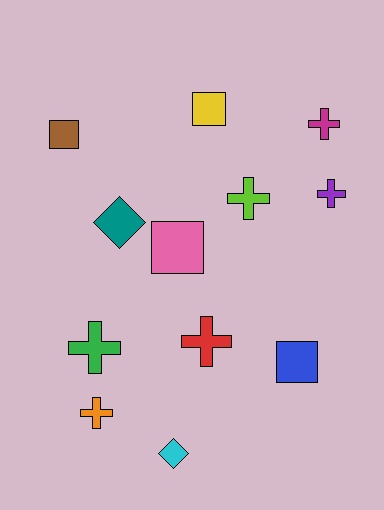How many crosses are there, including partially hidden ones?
There are 6 crosses.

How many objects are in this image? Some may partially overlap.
There are 12 objects.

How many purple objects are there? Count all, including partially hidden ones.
There is 1 purple object.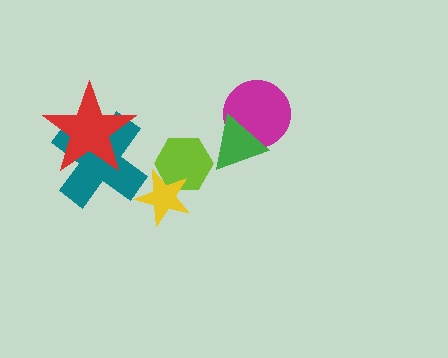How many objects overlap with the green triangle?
1 object overlaps with the green triangle.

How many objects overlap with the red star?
1 object overlaps with the red star.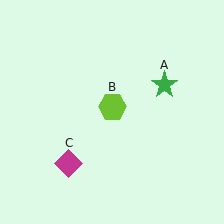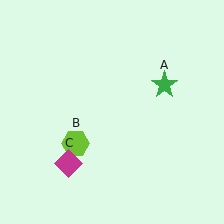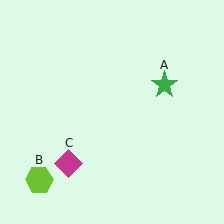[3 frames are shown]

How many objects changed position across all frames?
1 object changed position: lime hexagon (object B).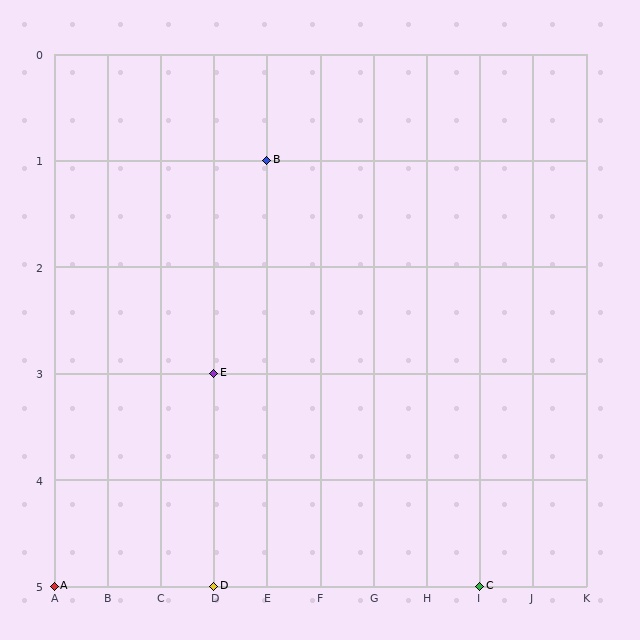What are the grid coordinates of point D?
Point D is at grid coordinates (D, 5).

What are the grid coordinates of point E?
Point E is at grid coordinates (D, 3).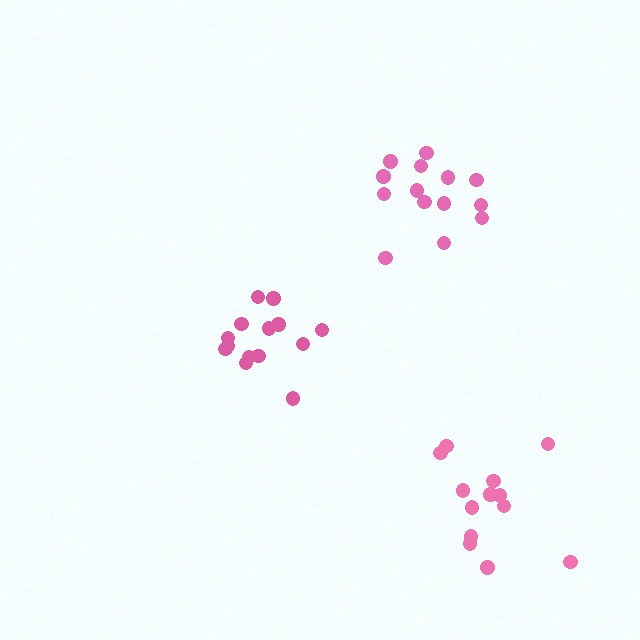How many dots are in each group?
Group 1: 14 dots, Group 2: 14 dots, Group 3: 13 dots (41 total).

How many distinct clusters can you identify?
There are 3 distinct clusters.